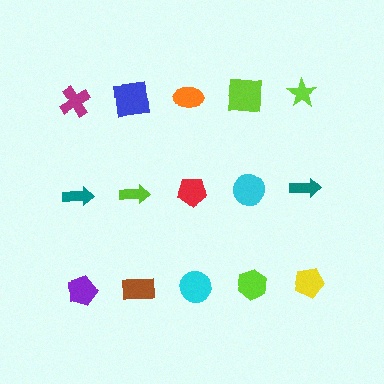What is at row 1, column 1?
A magenta cross.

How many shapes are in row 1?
5 shapes.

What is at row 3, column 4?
A lime hexagon.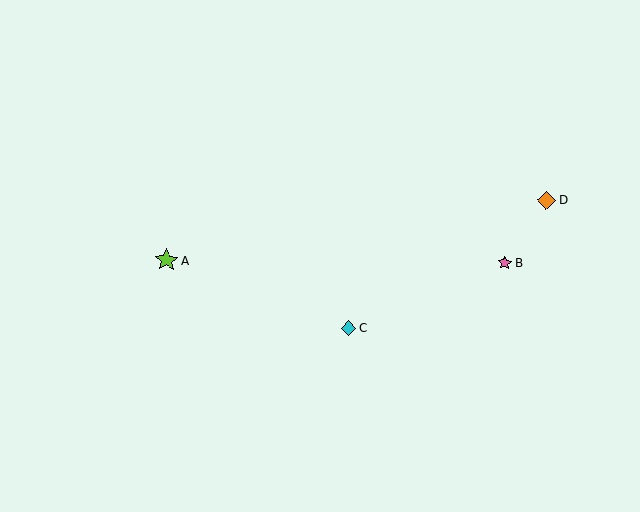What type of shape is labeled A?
Shape A is a lime star.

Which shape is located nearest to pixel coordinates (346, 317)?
The cyan diamond (labeled C) at (349, 328) is nearest to that location.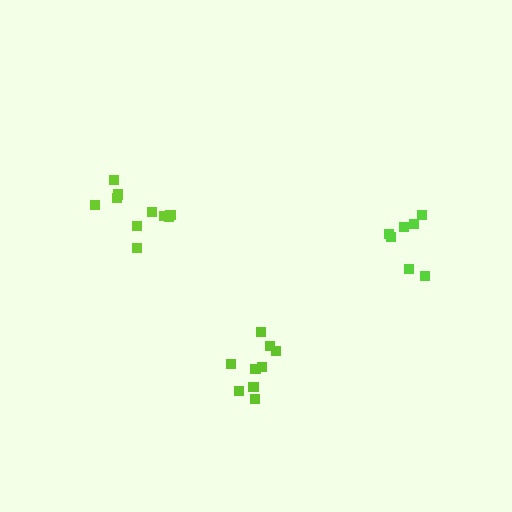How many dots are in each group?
Group 1: 9 dots, Group 2: 7 dots, Group 3: 10 dots (26 total).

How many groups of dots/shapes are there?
There are 3 groups.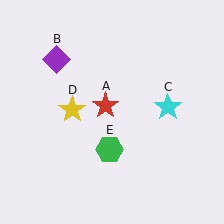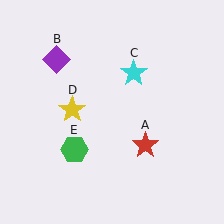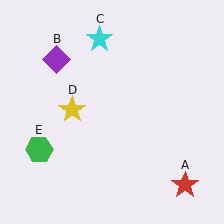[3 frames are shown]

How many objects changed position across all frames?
3 objects changed position: red star (object A), cyan star (object C), green hexagon (object E).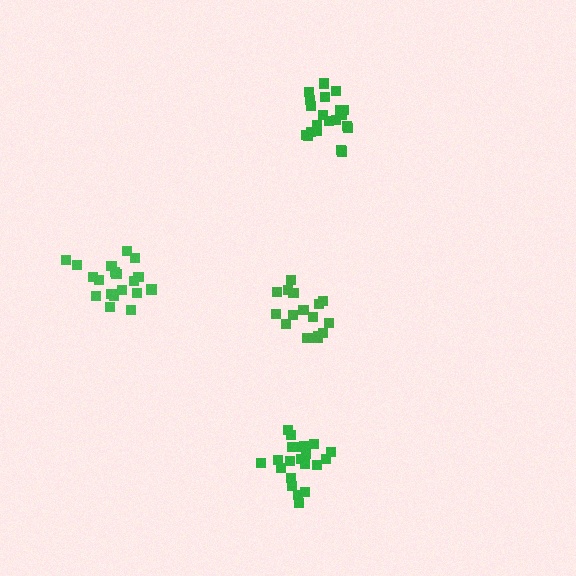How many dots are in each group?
Group 1: 21 dots, Group 2: 19 dots, Group 3: 21 dots, Group 4: 16 dots (77 total).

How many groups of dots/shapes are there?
There are 4 groups.